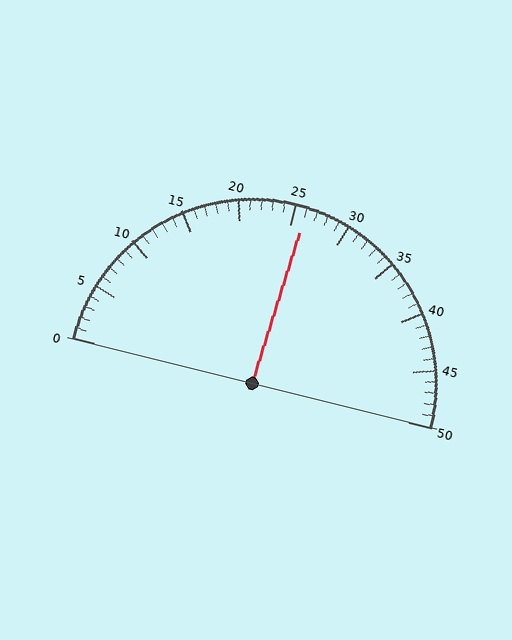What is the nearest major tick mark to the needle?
The nearest major tick mark is 25.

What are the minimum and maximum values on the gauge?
The gauge ranges from 0 to 50.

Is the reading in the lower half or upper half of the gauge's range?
The reading is in the upper half of the range (0 to 50).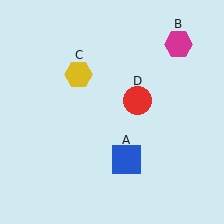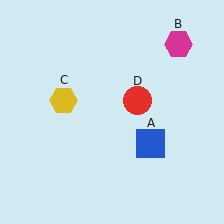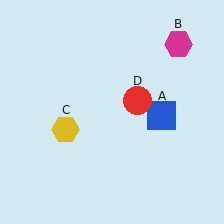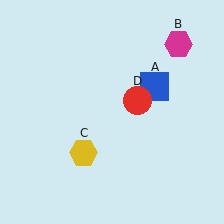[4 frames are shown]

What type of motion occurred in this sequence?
The blue square (object A), yellow hexagon (object C) rotated counterclockwise around the center of the scene.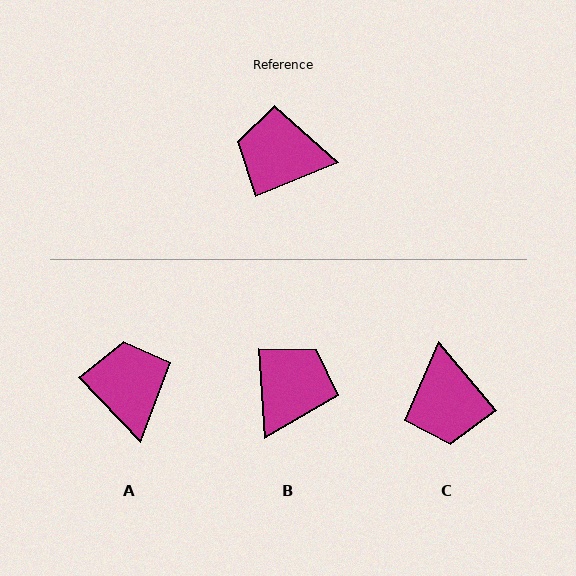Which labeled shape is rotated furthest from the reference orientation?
B, about 109 degrees away.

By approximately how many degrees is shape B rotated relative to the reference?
Approximately 109 degrees clockwise.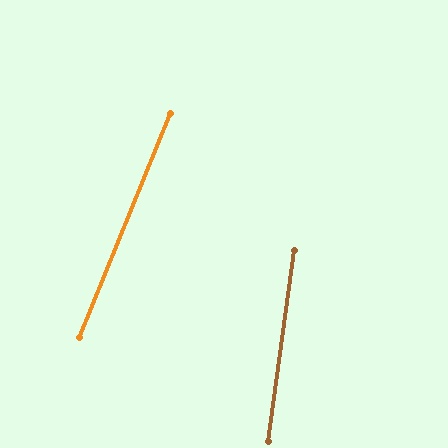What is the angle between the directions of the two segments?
Approximately 15 degrees.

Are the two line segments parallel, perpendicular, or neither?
Neither parallel nor perpendicular — they differ by about 15°.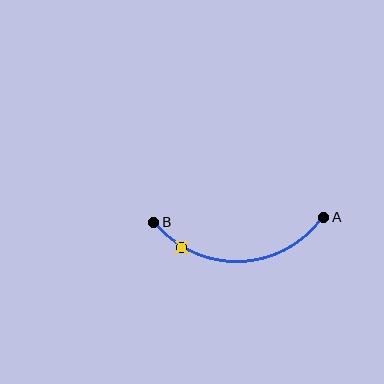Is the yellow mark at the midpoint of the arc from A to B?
No. The yellow mark lies on the arc but is closer to endpoint B. The arc midpoint would be at the point on the curve equidistant along the arc from both A and B.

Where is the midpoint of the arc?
The arc midpoint is the point on the curve farthest from the straight line joining A and B. It sits below that line.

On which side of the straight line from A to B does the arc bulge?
The arc bulges below the straight line connecting A and B.